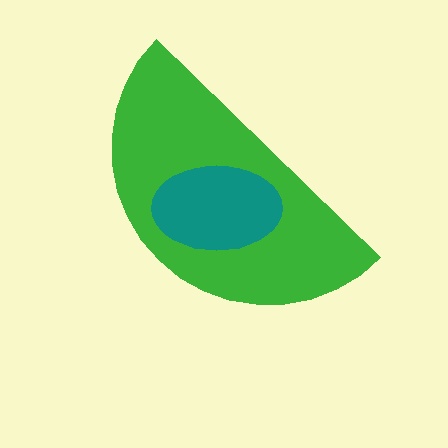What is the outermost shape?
The green semicircle.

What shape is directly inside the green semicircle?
The teal ellipse.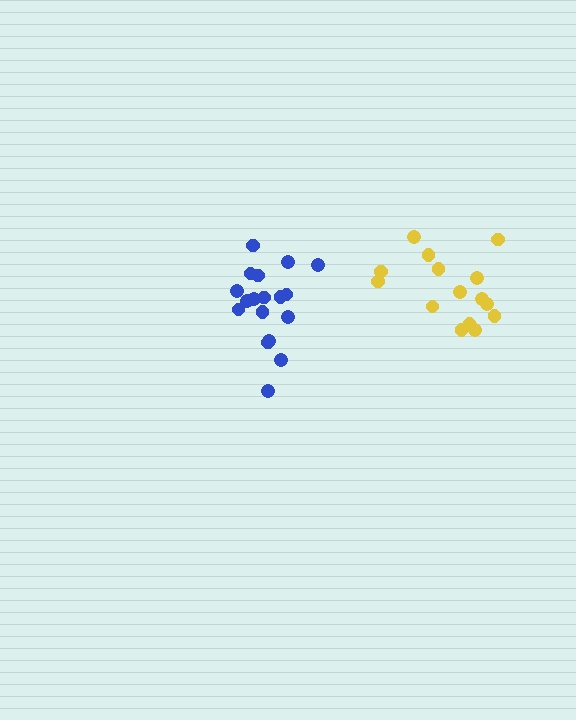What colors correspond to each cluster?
The clusters are colored: yellow, blue.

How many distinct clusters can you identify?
There are 2 distinct clusters.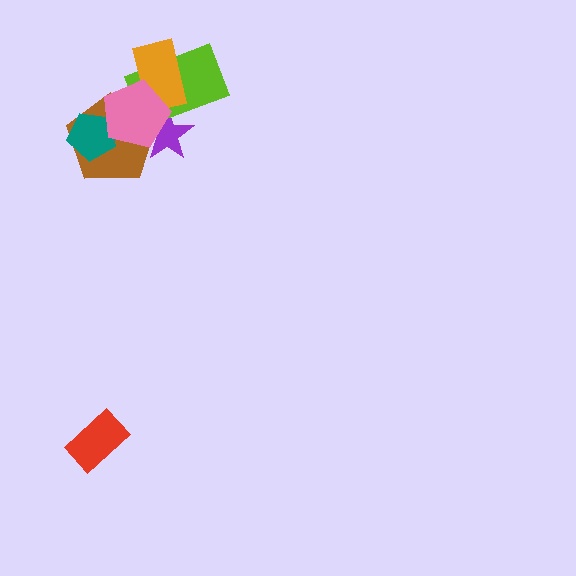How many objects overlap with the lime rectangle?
3 objects overlap with the lime rectangle.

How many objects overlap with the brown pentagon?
3 objects overlap with the brown pentagon.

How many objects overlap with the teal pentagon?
2 objects overlap with the teal pentagon.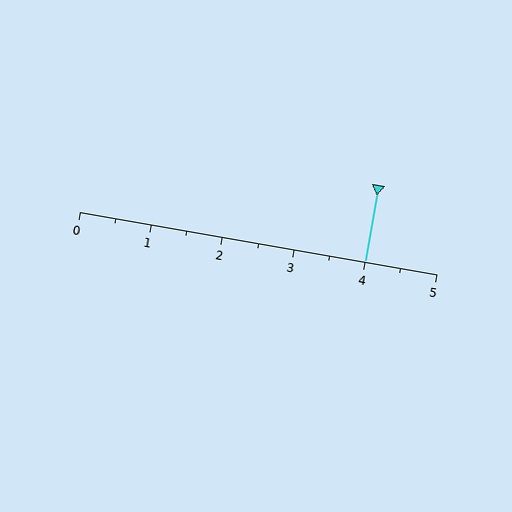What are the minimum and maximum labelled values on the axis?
The axis runs from 0 to 5.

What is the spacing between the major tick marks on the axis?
The major ticks are spaced 1 apart.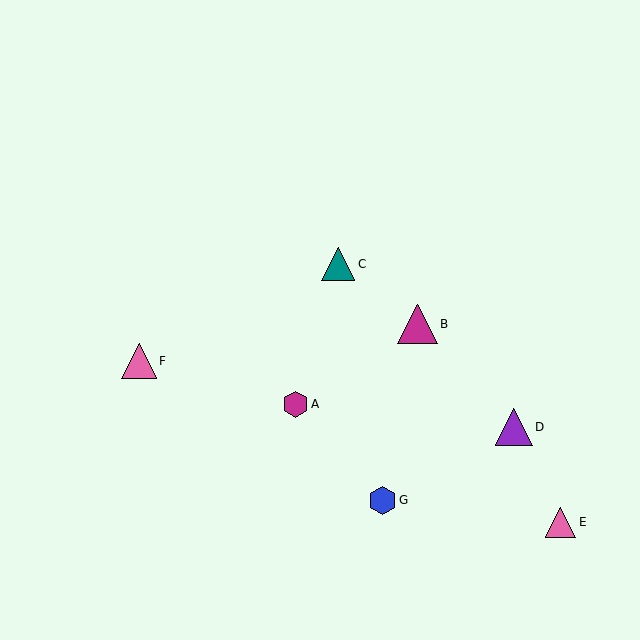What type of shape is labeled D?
Shape D is a purple triangle.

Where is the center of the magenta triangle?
The center of the magenta triangle is at (417, 324).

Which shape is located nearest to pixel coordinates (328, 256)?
The teal triangle (labeled C) at (338, 264) is nearest to that location.